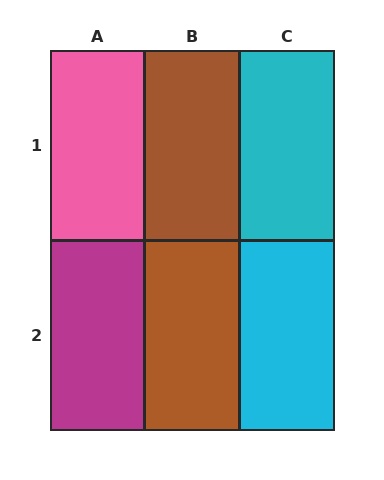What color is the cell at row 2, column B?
Brown.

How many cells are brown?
2 cells are brown.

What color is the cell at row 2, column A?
Magenta.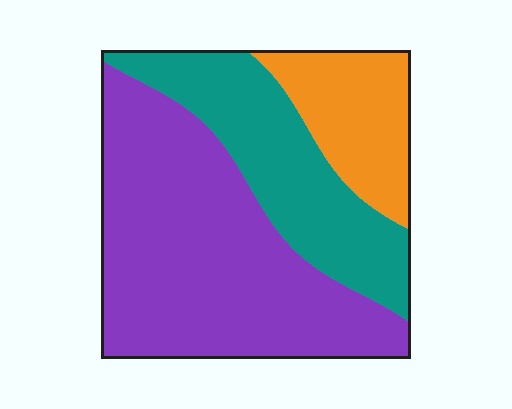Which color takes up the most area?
Purple, at roughly 55%.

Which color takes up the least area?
Orange, at roughly 15%.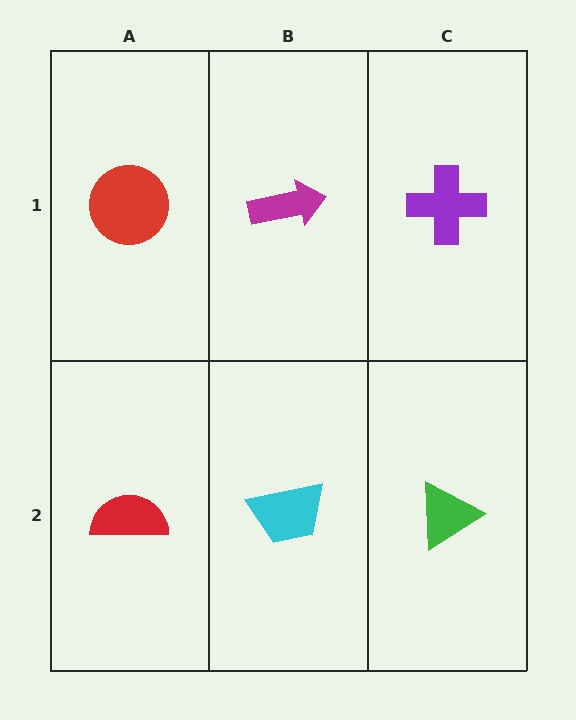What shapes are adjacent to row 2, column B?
A magenta arrow (row 1, column B), a red semicircle (row 2, column A), a green triangle (row 2, column C).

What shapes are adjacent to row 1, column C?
A green triangle (row 2, column C), a magenta arrow (row 1, column B).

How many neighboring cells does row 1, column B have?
3.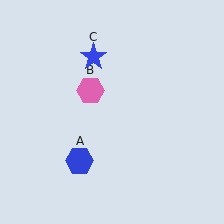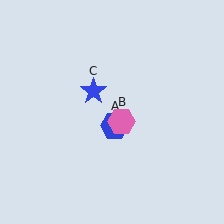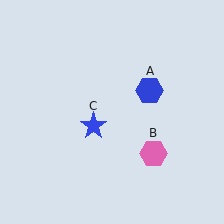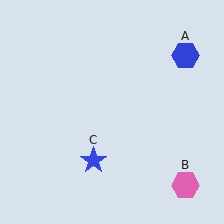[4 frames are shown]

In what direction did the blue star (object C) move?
The blue star (object C) moved down.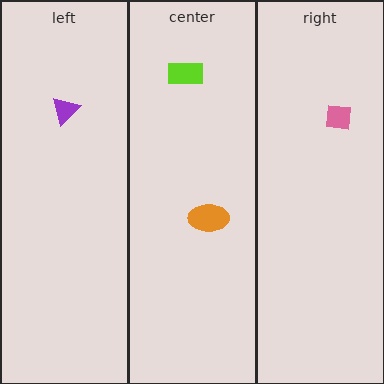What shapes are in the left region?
The purple triangle.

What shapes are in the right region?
The pink square.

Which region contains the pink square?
The right region.